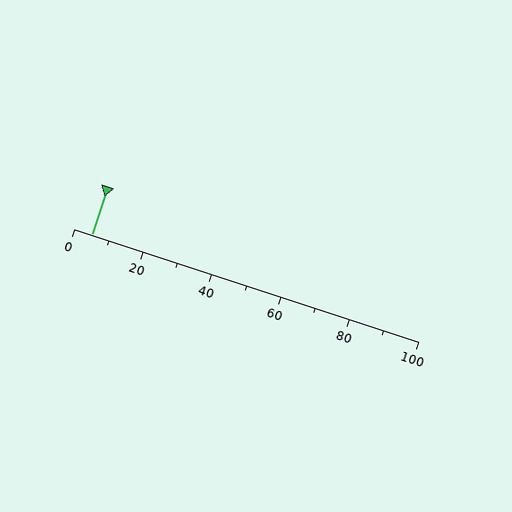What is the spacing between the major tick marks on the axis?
The major ticks are spaced 20 apart.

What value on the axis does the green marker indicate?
The marker indicates approximately 5.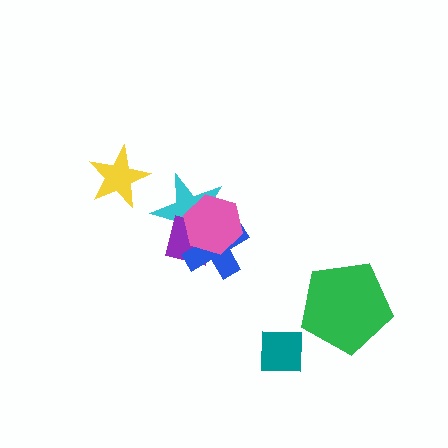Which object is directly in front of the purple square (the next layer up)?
The blue cross is directly in front of the purple square.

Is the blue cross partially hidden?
Yes, it is partially covered by another shape.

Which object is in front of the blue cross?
The pink hexagon is in front of the blue cross.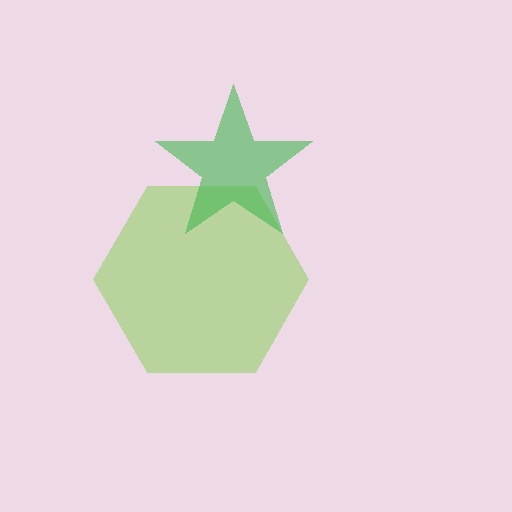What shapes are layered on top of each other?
The layered shapes are: a lime hexagon, a green star.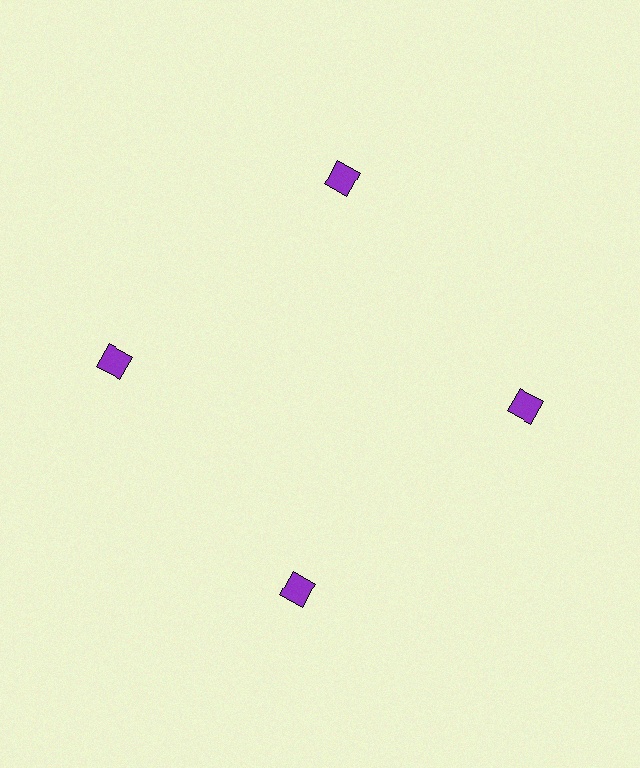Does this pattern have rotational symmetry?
Yes, this pattern has 4-fold rotational symmetry. It looks the same after rotating 90 degrees around the center.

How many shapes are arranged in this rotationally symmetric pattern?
There are 4 shapes, arranged in 4 groups of 1.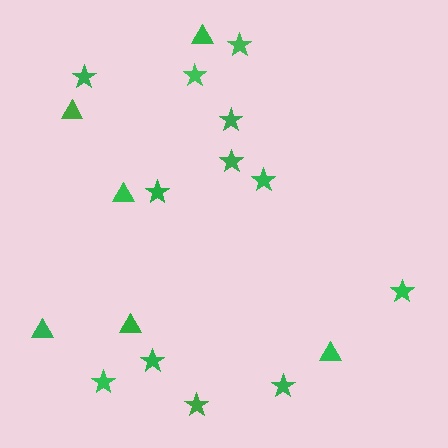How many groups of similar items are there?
There are 2 groups: one group of triangles (6) and one group of stars (12).